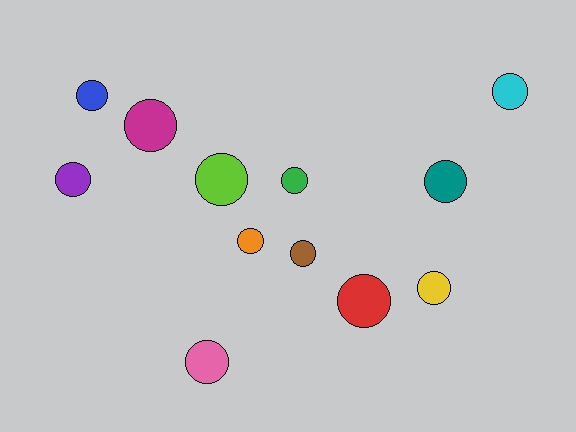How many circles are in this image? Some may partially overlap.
There are 12 circles.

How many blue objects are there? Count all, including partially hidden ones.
There is 1 blue object.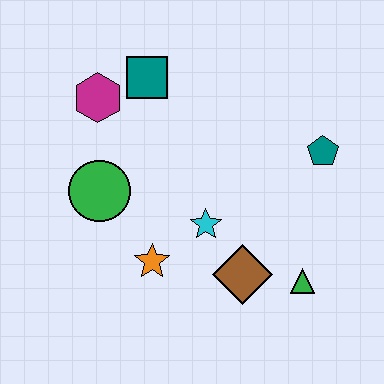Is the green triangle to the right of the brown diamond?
Yes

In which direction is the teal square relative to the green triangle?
The teal square is above the green triangle.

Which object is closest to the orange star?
The cyan star is closest to the orange star.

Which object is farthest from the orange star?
The teal pentagon is farthest from the orange star.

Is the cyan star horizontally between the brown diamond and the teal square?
Yes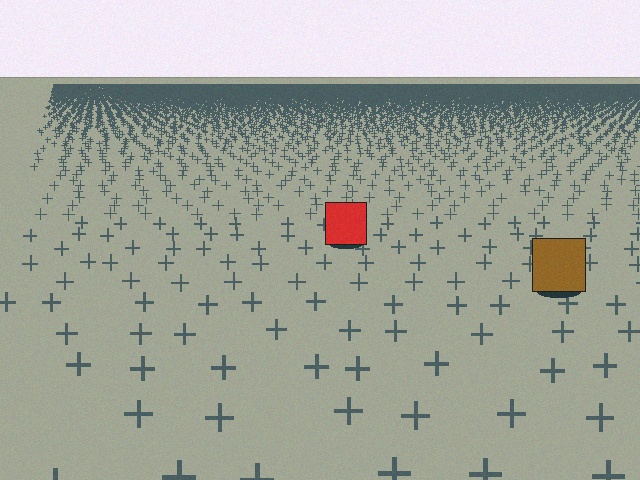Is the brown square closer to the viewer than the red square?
Yes. The brown square is closer — you can tell from the texture gradient: the ground texture is coarser near it.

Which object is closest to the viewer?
The brown square is closest. The texture marks near it are larger and more spread out.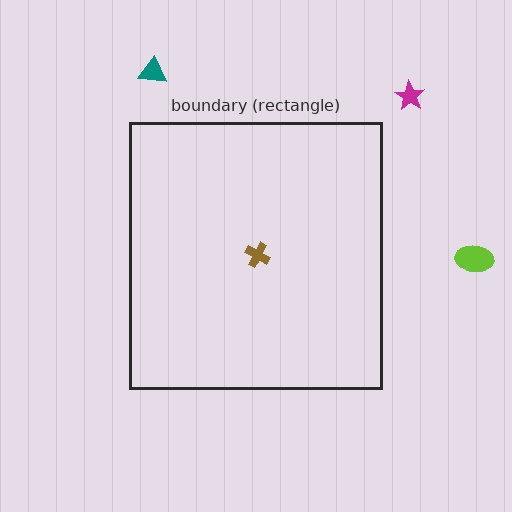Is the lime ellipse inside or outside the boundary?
Outside.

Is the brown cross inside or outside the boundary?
Inside.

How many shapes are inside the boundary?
1 inside, 3 outside.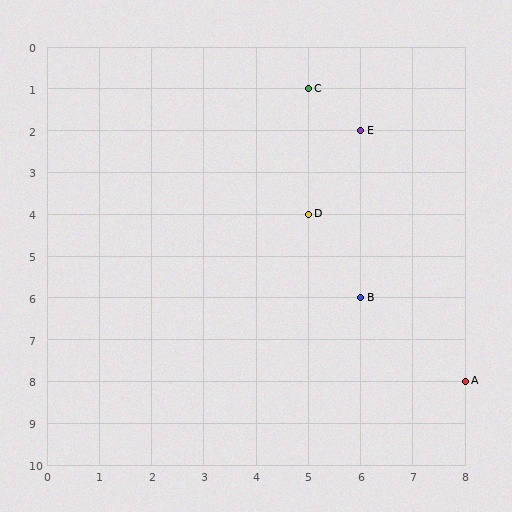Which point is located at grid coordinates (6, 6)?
Point B is at (6, 6).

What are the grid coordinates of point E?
Point E is at grid coordinates (6, 2).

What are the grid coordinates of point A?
Point A is at grid coordinates (8, 8).